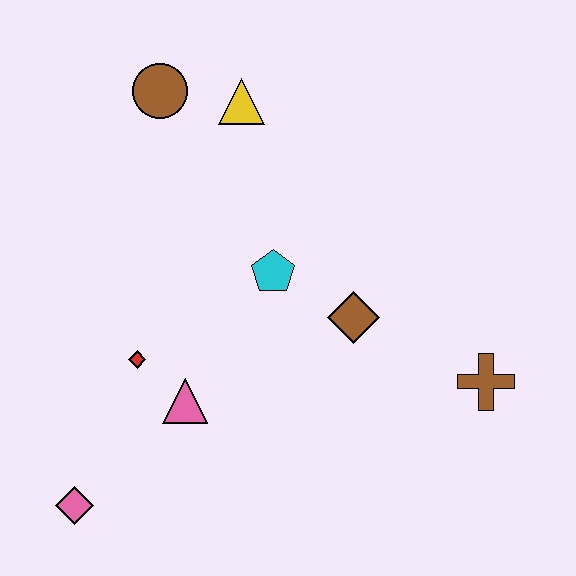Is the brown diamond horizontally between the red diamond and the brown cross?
Yes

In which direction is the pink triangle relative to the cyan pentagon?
The pink triangle is below the cyan pentagon.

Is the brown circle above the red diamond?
Yes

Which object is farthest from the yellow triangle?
The pink diamond is farthest from the yellow triangle.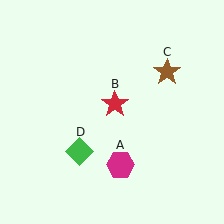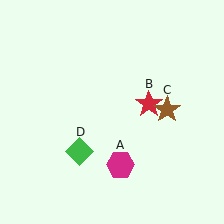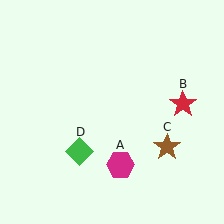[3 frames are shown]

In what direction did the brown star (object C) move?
The brown star (object C) moved down.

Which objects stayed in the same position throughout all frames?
Magenta hexagon (object A) and green diamond (object D) remained stationary.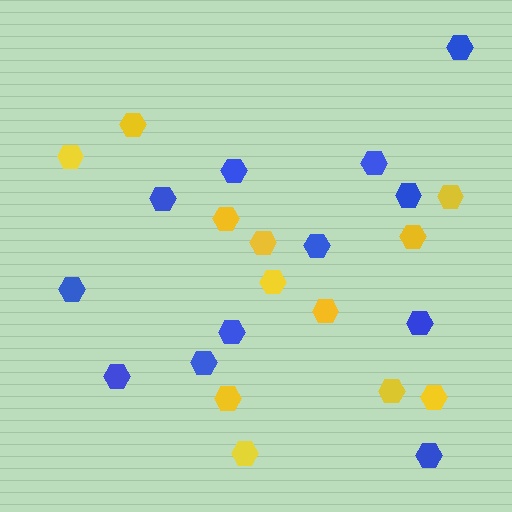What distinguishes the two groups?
There are 2 groups: one group of blue hexagons (12) and one group of yellow hexagons (12).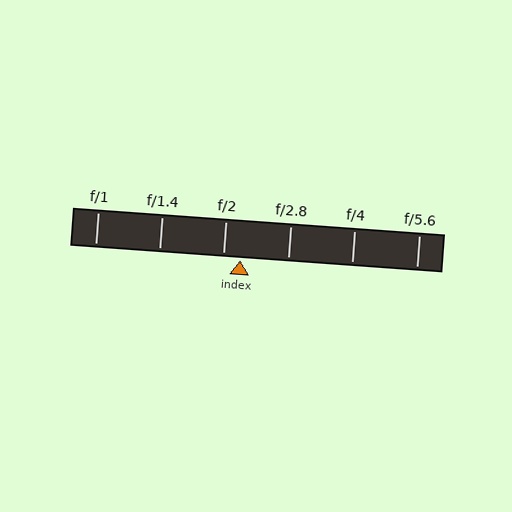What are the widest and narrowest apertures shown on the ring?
The widest aperture shown is f/1 and the narrowest is f/5.6.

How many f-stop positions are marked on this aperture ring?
There are 6 f-stop positions marked.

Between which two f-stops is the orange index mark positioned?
The index mark is between f/2 and f/2.8.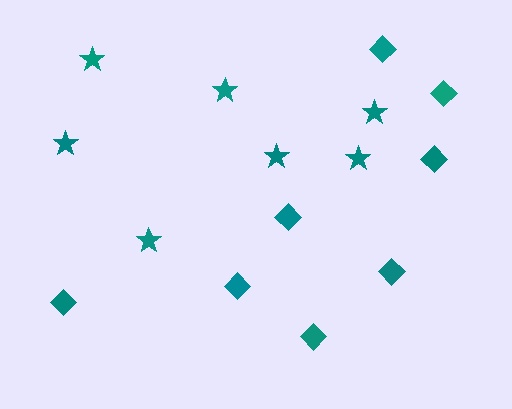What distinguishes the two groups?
There are 2 groups: one group of stars (7) and one group of diamonds (8).